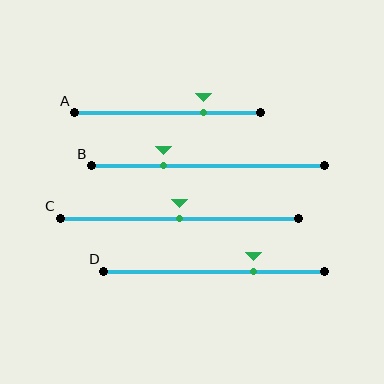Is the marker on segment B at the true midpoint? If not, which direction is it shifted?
No, the marker on segment B is shifted to the left by about 19% of the segment length.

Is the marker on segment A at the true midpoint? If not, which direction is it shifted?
No, the marker on segment A is shifted to the right by about 19% of the segment length.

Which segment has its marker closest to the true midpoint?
Segment C has its marker closest to the true midpoint.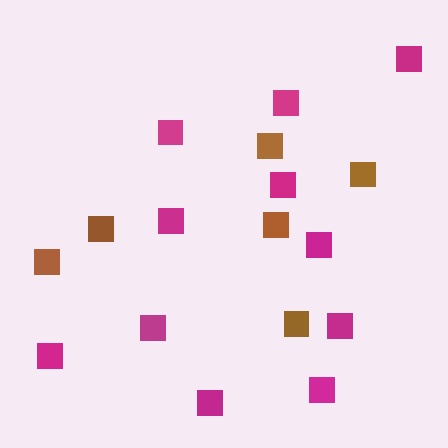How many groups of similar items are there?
There are 2 groups: one group of magenta squares (11) and one group of brown squares (6).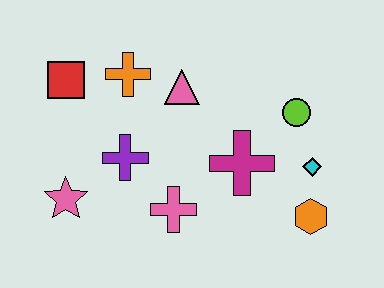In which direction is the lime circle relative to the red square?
The lime circle is to the right of the red square.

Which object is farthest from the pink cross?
The red square is farthest from the pink cross.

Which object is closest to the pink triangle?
The orange cross is closest to the pink triangle.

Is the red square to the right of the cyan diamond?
No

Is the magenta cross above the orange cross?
No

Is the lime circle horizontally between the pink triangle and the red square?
No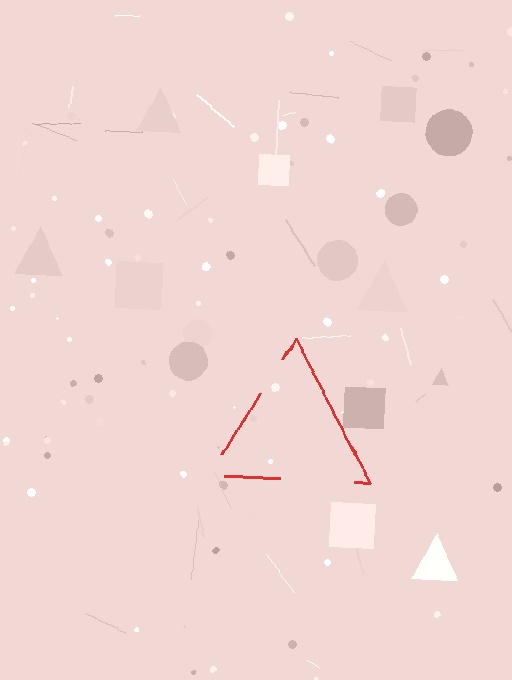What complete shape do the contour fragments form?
The contour fragments form a triangle.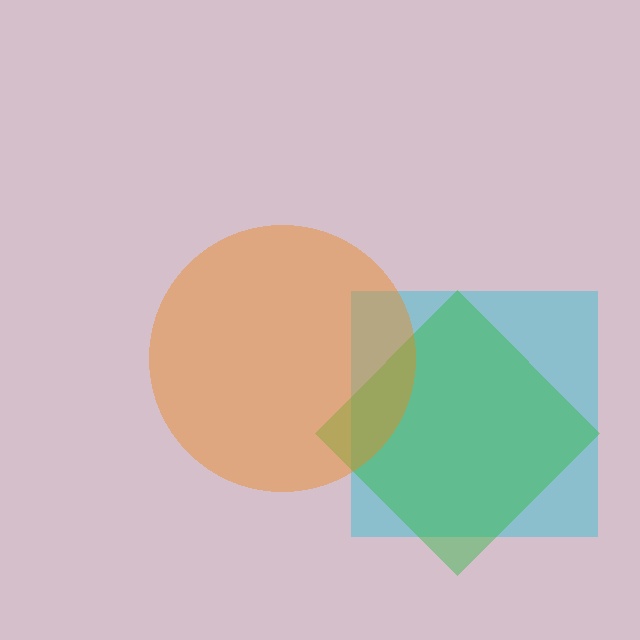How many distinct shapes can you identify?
There are 3 distinct shapes: a cyan square, a green diamond, an orange circle.